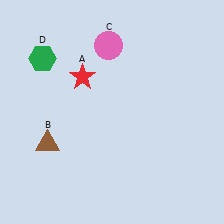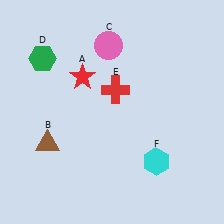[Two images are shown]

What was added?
A red cross (E), a cyan hexagon (F) were added in Image 2.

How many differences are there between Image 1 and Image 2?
There are 2 differences between the two images.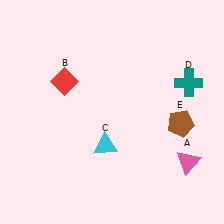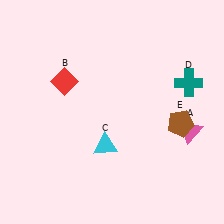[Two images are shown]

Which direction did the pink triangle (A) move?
The pink triangle (A) moved up.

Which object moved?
The pink triangle (A) moved up.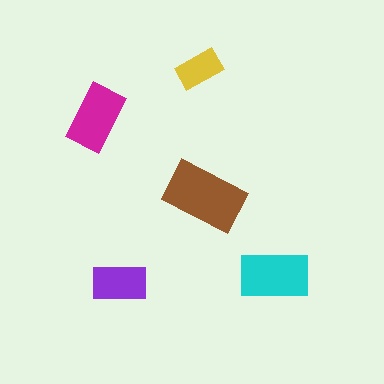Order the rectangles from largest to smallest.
the brown one, the cyan one, the magenta one, the purple one, the yellow one.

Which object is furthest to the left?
The magenta rectangle is leftmost.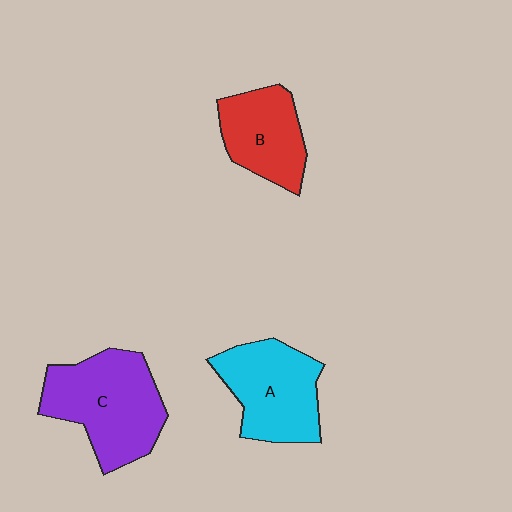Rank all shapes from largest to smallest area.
From largest to smallest: C (purple), A (cyan), B (red).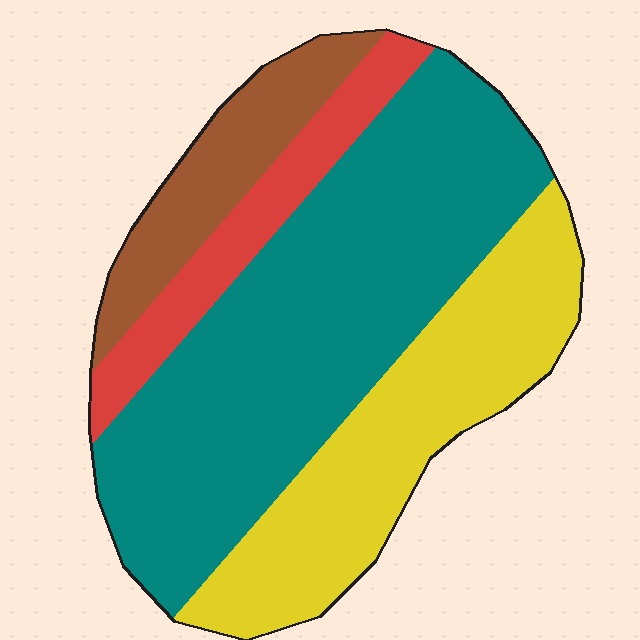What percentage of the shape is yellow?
Yellow takes up about one quarter (1/4) of the shape.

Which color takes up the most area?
Teal, at roughly 50%.